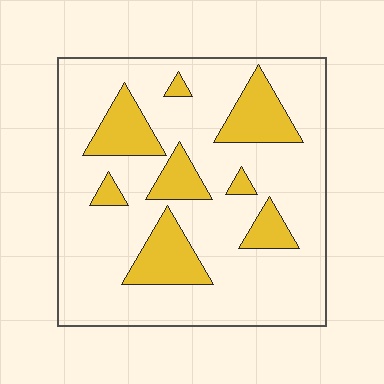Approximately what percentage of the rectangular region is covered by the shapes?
Approximately 20%.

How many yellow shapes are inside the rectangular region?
8.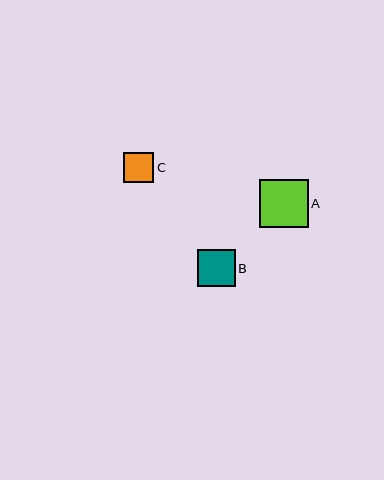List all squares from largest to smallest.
From largest to smallest: A, B, C.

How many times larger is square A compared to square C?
Square A is approximately 1.6 times the size of square C.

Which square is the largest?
Square A is the largest with a size of approximately 49 pixels.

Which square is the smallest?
Square C is the smallest with a size of approximately 30 pixels.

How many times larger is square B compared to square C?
Square B is approximately 1.2 times the size of square C.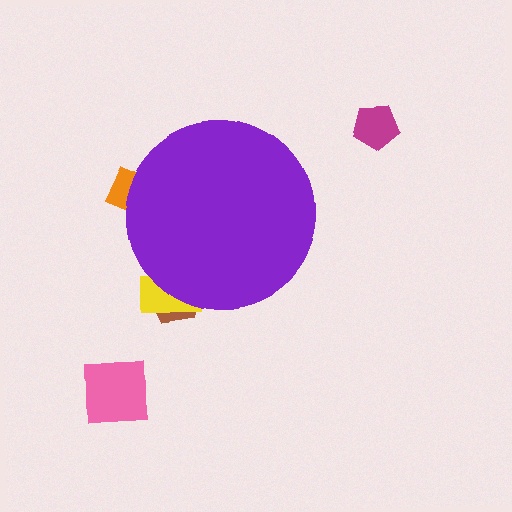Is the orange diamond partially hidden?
Yes, the orange diamond is partially hidden behind the purple circle.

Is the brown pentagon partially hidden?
Yes, the brown pentagon is partially hidden behind the purple circle.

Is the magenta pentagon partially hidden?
No, the magenta pentagon is fully visible.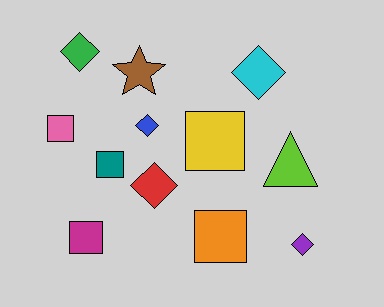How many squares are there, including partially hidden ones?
There are 5 squares.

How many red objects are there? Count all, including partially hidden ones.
There is 1 red object.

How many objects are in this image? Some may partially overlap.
There are 12 objects.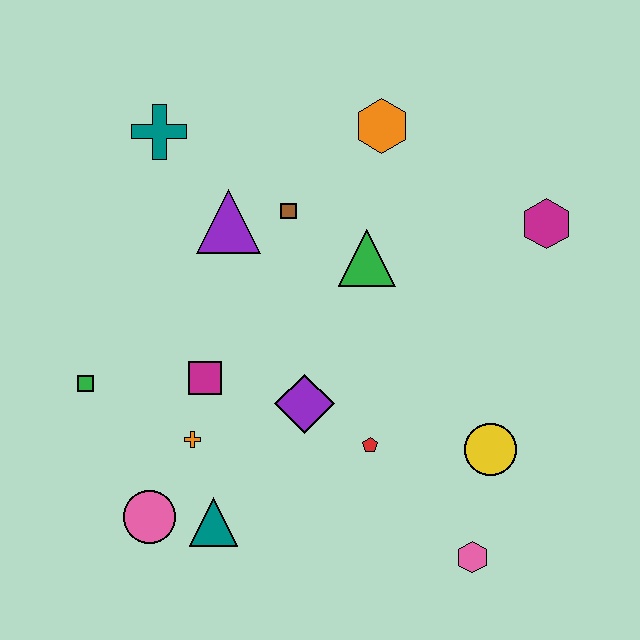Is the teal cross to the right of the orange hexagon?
No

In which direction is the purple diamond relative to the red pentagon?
The purple diamond is to the left of the red pentagon.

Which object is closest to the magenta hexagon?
The green triangle is closest to the magenta hexagon.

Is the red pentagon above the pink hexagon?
Yes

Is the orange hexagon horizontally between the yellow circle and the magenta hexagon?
No